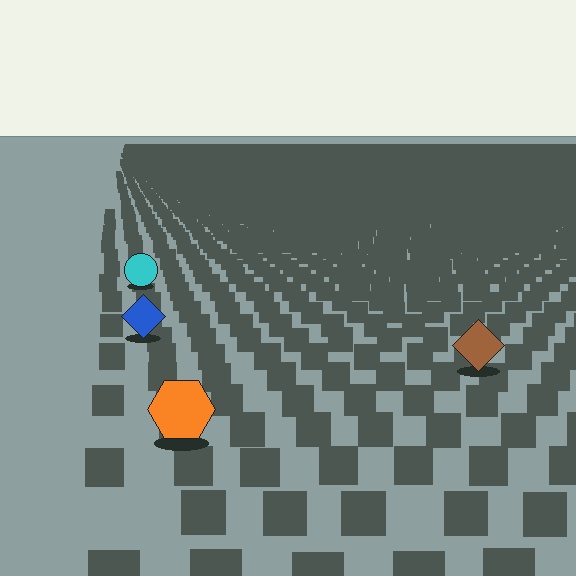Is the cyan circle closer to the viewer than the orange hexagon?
No. The orange hexagon is closer — you can tell from the texture gradient: the ground texture is coarser near it.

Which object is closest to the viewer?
The orange hexagon is closest. The texture marks near it are larger and more spread out.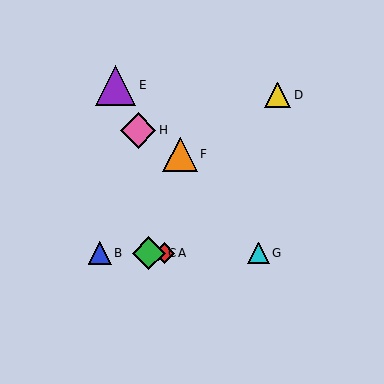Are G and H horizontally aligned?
No, G is at y≈253 and H is at y≈130.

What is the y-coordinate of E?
Object E is at y≈85.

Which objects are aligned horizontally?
Objects A, B, C, G are aligned horizontally.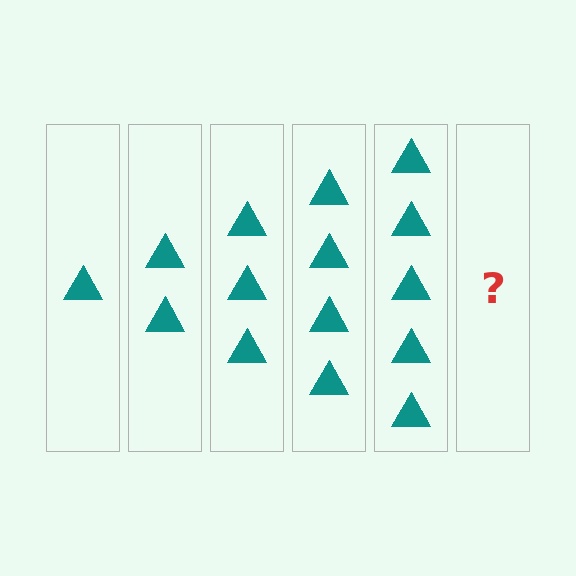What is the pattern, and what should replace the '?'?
The pattern is that each step adds one more triangle. The '?' should be 6 triangles.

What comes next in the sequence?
The next element should be 6 triangles.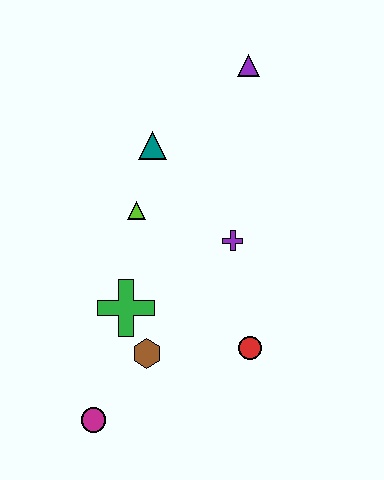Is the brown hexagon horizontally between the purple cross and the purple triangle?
No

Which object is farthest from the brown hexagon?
The purple triangle is farthest from the brown hexagon.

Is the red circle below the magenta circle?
No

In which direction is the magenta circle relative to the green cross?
The magenta circle is below the green cross.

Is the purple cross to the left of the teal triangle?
No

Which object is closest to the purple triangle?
The teal triangle is closest to the purple triangle.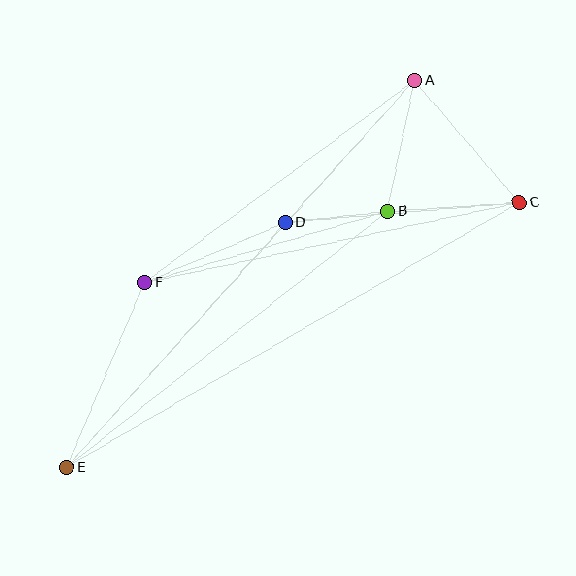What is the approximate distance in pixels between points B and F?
The distance between B and F is approximately 253 pixels.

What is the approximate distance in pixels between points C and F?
The distance between C and F is approximately 383 pixels.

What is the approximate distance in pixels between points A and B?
The distance between A and B is approximately 134 pixels.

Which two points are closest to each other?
Points B and D are closest to each other.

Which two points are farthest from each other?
Points C and E are farthest from each other.